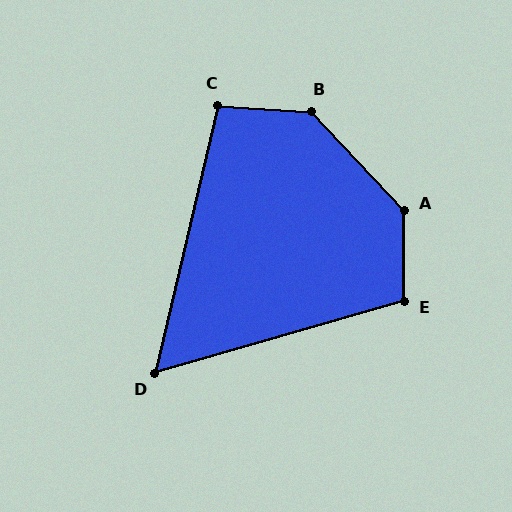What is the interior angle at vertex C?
Approximately 100 degrees (obtuse).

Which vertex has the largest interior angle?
A, at approximately 137 degrees.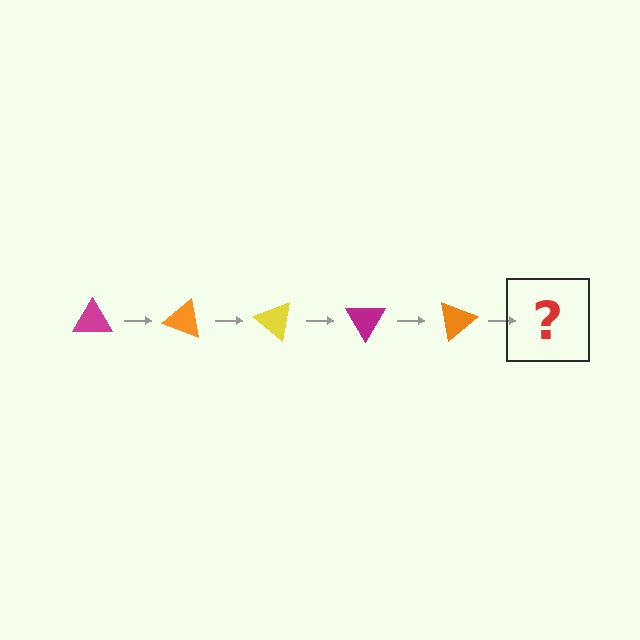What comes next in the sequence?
The next element should be a yellow triangle, rotated 100 degrees from the start.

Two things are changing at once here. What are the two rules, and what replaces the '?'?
The two rules are that it rotates 20 degrees each step and the color cycles through magenta, orange, and yellow. The '?' should be a yellow triangle, rotated 100 degrees from the start.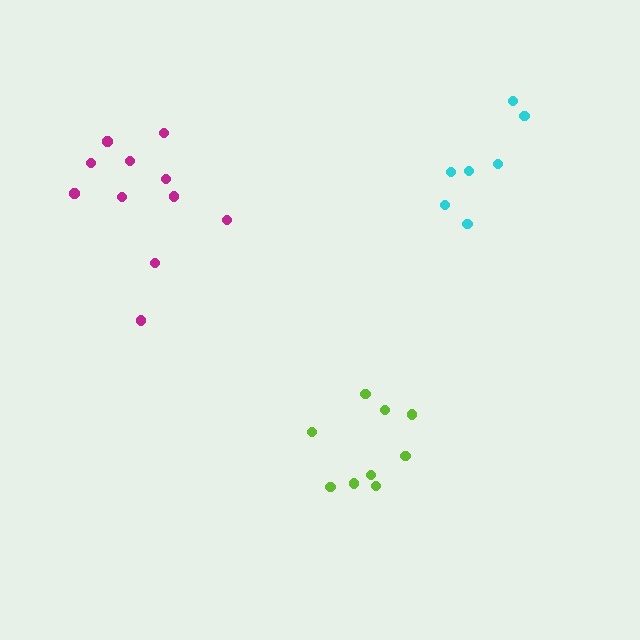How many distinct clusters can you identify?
There are 3 distinct clusters.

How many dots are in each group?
Group 1: 9 dots, Group 2: 7 dots, Group 3: 11 dots (27 total).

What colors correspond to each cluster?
The clusters are colored: lime, cyan, magenta.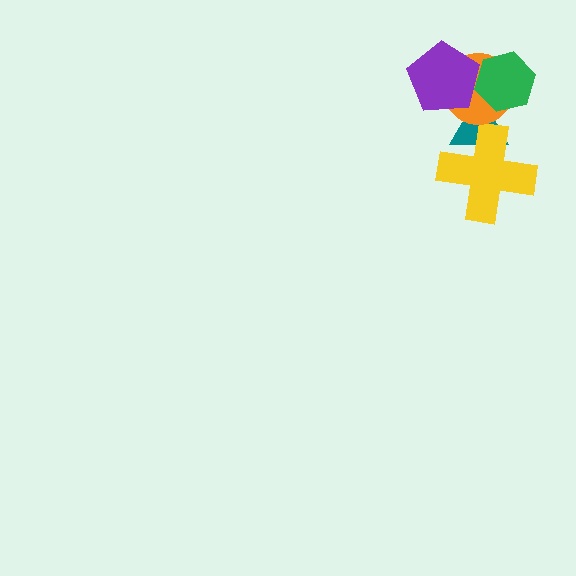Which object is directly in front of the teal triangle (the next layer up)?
The yellow cross is directly in front of the teal triangle.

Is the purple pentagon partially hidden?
Yes, it is partially covered by another shape.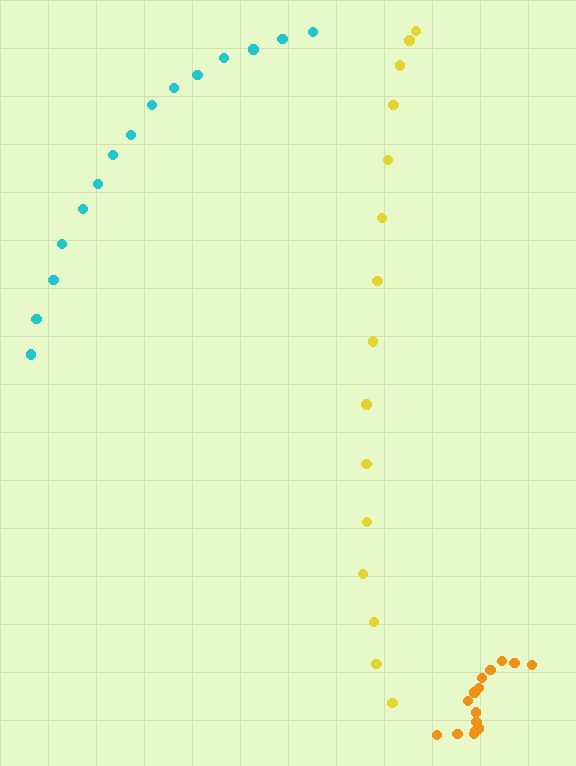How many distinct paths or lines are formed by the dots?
There are 3 distinct paths.